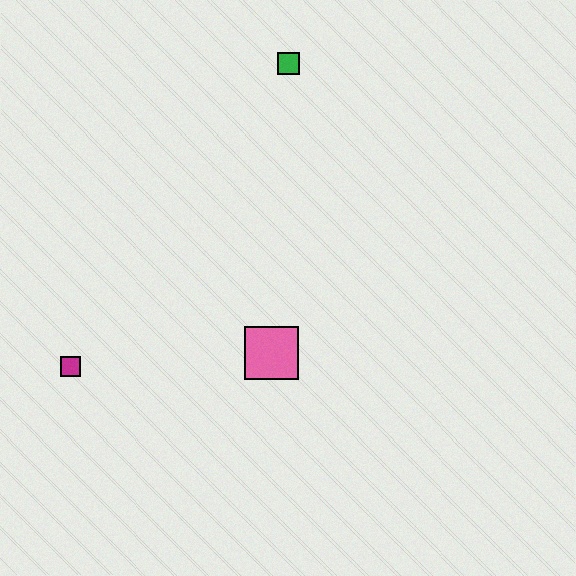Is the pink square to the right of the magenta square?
Yes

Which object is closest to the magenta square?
The pink square is closest to the magenta square.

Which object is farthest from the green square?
The magenta square is farthest from the green square.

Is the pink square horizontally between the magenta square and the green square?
Yes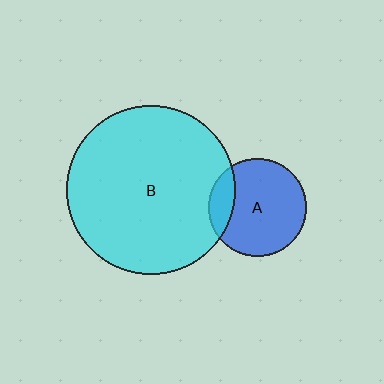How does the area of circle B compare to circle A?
Approximately 3.0 times.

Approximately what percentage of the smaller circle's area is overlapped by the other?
Approximately 20%.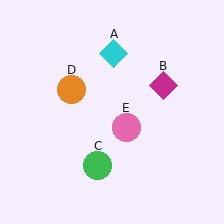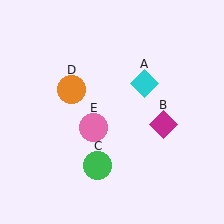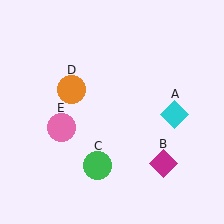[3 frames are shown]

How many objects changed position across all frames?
3 objects changed position: cyan diamond (object A), magenta diamond (object B), pink circle (object E).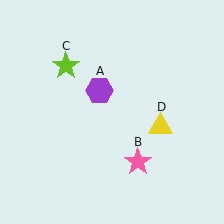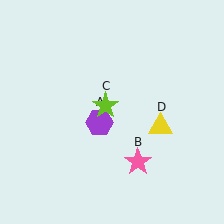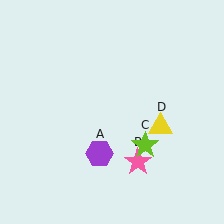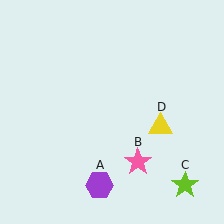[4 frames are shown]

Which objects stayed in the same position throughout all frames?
Pink star (object B) and yellow triangle (object D) remained stationary.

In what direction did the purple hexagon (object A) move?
The purple hexagon (object A) moved down.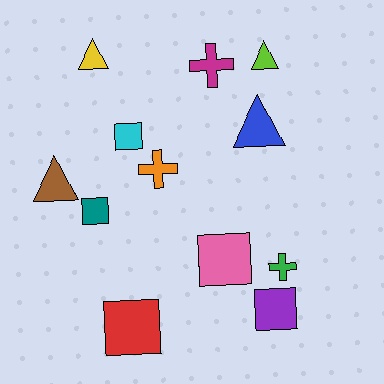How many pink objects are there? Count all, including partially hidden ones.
There is 1 pink object.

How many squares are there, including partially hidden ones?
There are 5 squares.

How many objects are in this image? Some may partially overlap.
There are 12 objects.